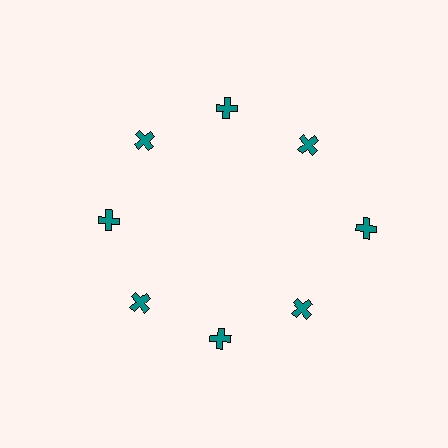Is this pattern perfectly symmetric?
No. The 8 teal crosses are arranged in a ring, but one element near the 3 o'clock position is pushed outward from the center, breaking the 8-fold rotational symmetry.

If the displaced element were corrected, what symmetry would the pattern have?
It would have 8-fold rotational symmetry — the pattern would map onto itself every 45 degrees.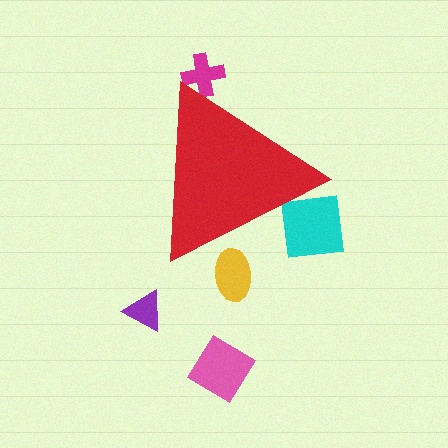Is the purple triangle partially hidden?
No, the purple triangle is fully visible.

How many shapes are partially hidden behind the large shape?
3 shapes are partially hidden.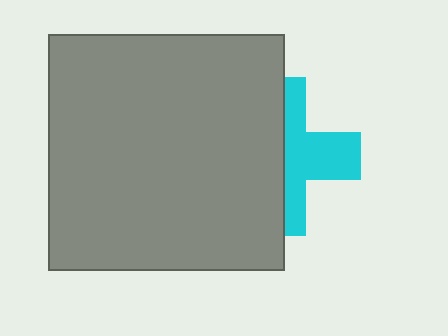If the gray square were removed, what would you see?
You would see the complete cyan cross.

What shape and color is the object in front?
The object in front is a gray square.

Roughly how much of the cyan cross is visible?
About half of it is visible (roughly 45%).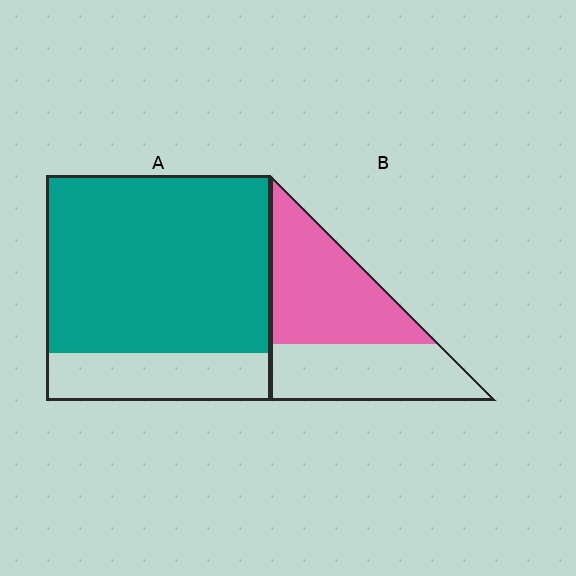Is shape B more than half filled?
Yes.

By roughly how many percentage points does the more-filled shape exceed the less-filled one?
By roughly 25 percentage points (A over B).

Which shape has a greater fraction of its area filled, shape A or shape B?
Shape A.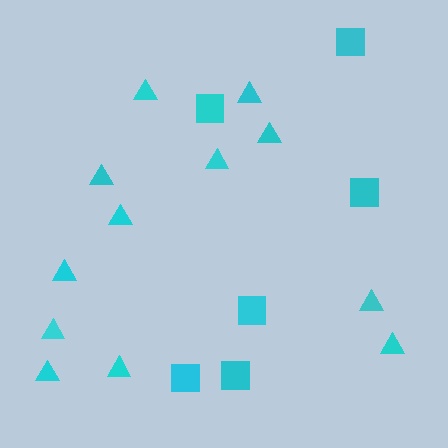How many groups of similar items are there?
There are 2 groups: one group of triangles (12) and one group of squares (6).